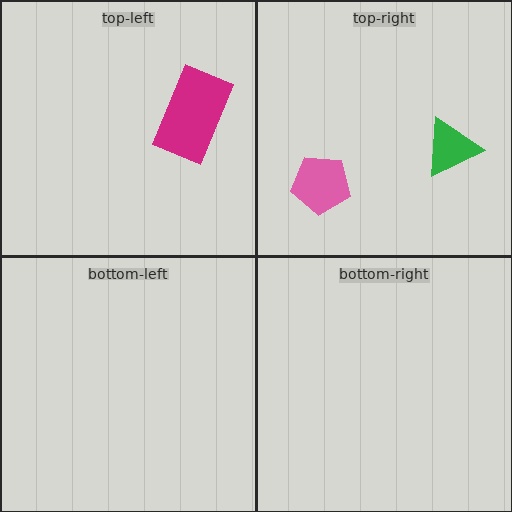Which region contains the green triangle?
The top-right region.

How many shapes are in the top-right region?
2.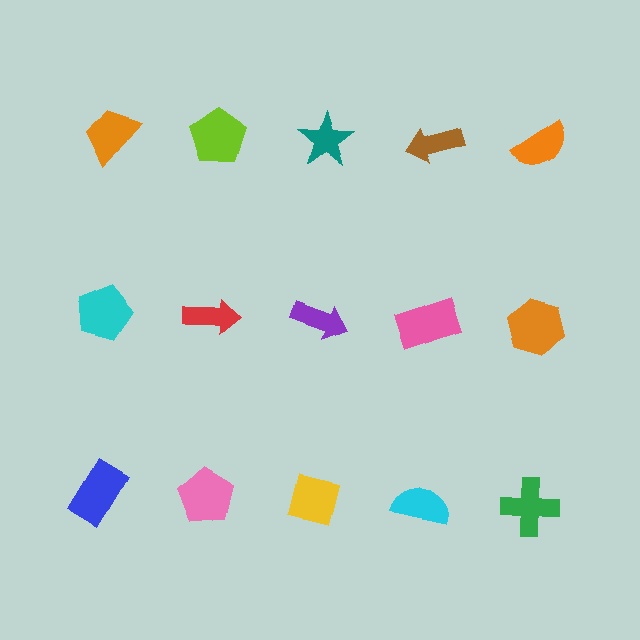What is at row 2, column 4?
A pink rectangle.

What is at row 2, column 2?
A red arrow.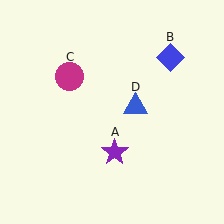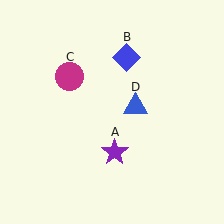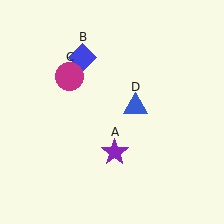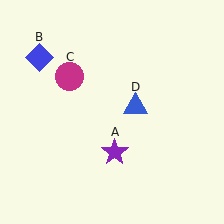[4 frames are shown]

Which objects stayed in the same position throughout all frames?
Purple star (object A) and magenta circle (object C) and blue triangle (object D) remained stationary.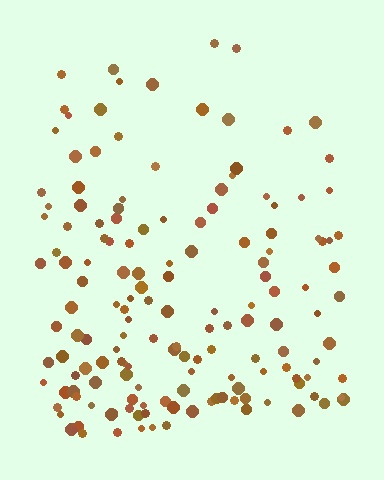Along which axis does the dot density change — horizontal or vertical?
Vertical.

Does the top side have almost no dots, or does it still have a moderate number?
Still a moderate number, just noticeably fewer than the bottom.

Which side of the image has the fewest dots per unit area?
The top.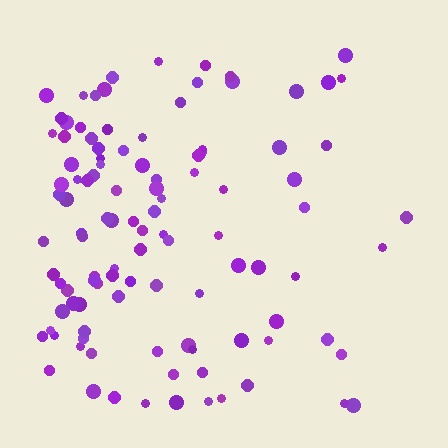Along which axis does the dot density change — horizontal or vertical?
Horizontal.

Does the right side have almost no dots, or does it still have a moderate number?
Still a moderate number, just noticeably fewer than the left.